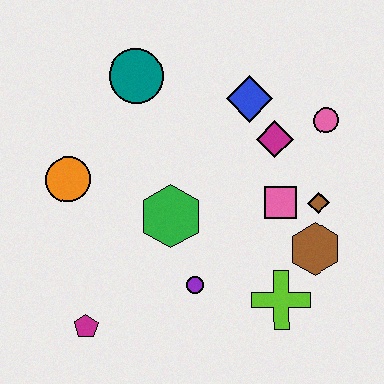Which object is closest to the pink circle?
The magenta diamond is closest to the pink circle.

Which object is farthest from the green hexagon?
The pink circle is farthest from the green hexagon.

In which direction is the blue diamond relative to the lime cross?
The blue diamond is above the lime cross.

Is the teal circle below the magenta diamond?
No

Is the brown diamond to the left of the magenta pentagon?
No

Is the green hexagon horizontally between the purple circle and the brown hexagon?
No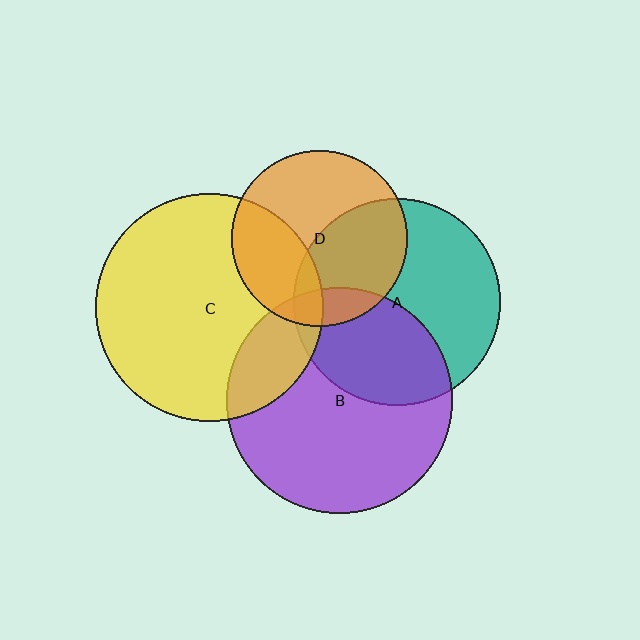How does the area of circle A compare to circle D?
Approximately 1.4 times.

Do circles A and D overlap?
Yes.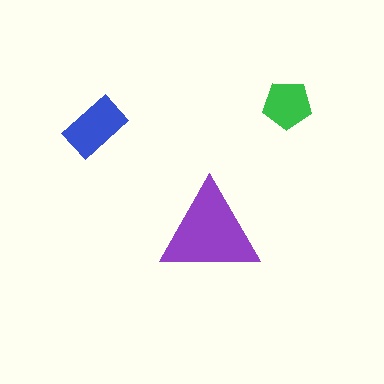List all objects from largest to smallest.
The purple triangle, the blue rectangle, the green pentagon.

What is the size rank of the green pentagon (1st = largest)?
3rd.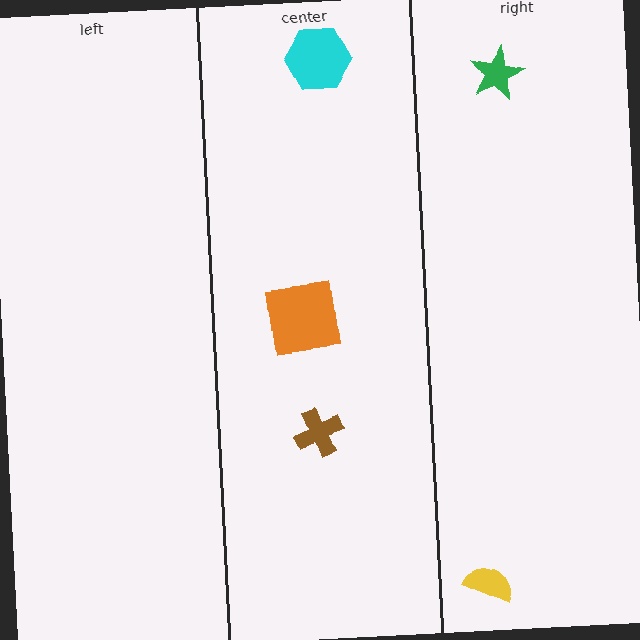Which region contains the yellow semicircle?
The right region.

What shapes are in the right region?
The yellow semicircle, the green star.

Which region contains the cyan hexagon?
The center region.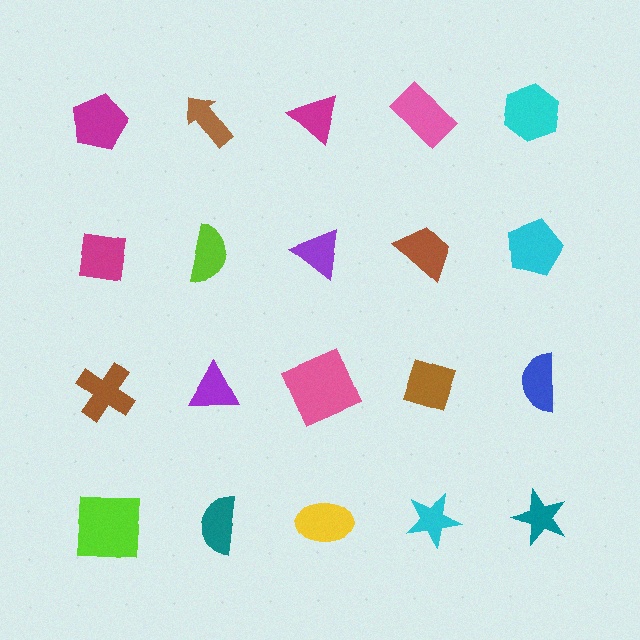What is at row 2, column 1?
A magenta square.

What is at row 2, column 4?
A brown trapezoid.